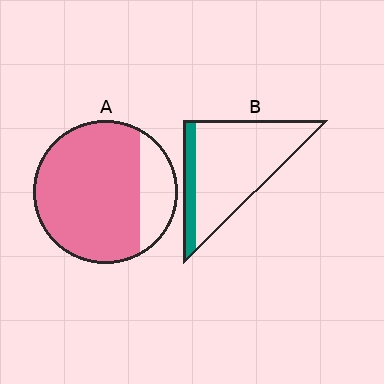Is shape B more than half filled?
No.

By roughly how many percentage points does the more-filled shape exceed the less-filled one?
By roughly 60 percentage points (A over B).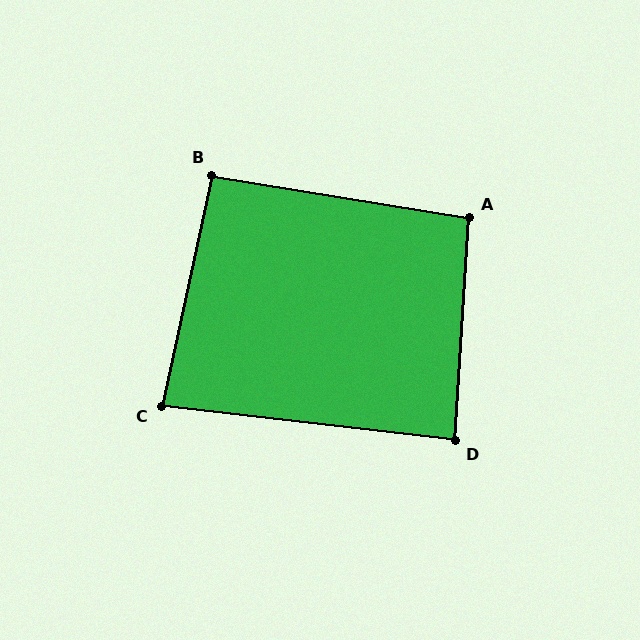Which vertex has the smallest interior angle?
C, at approximately 84 degrees.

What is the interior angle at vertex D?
Approximately 87 degrees (approximately right).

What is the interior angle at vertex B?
Approximately 93 degrees (approximately right).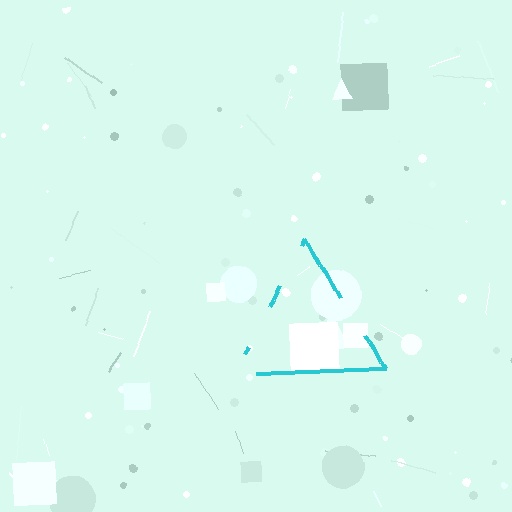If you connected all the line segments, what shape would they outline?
They would outline a triangle.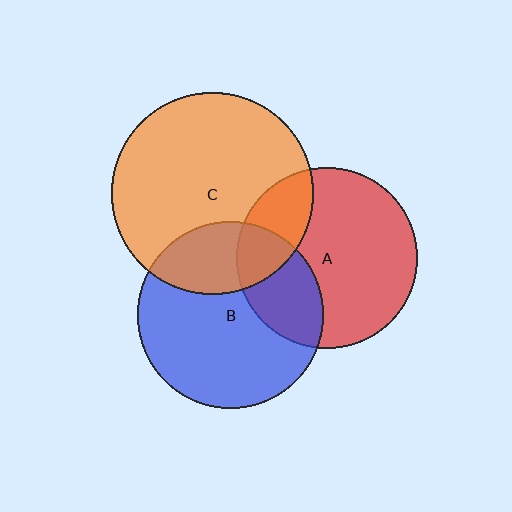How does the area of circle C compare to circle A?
Approximately 1.2 times.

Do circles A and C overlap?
Yes.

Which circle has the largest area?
Circle C (orange).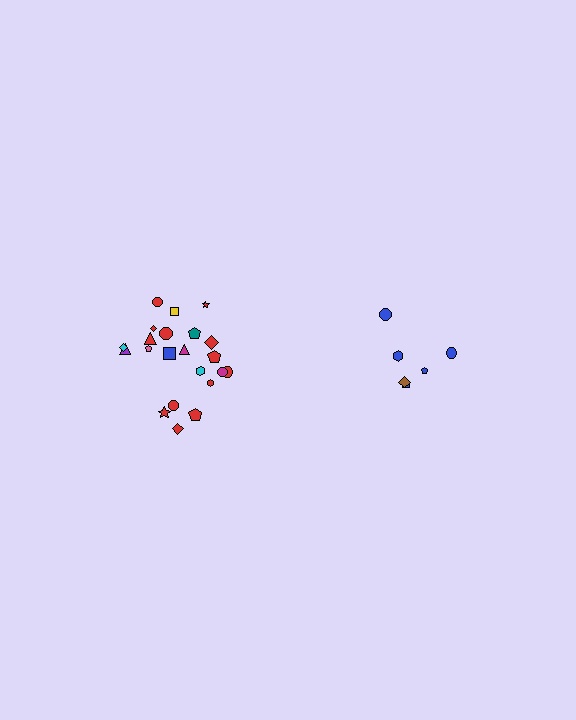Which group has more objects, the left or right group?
The left group.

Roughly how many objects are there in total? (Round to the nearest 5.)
Roughly 30 objects in total.